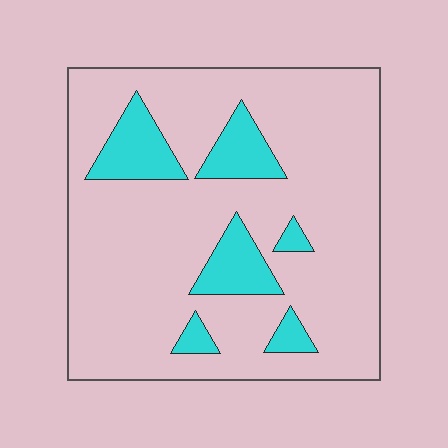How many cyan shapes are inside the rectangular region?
6.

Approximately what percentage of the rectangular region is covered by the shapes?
Approximately 15%.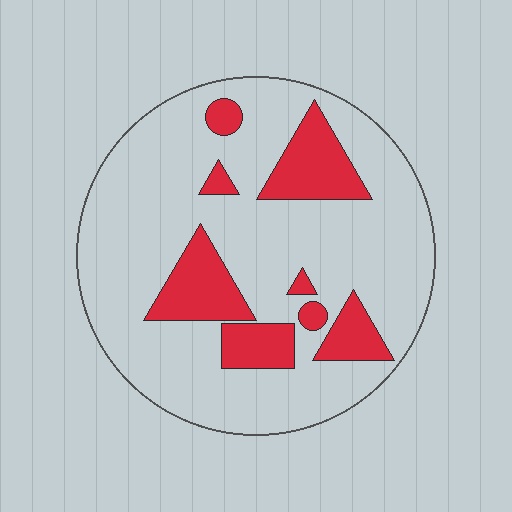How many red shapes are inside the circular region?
8.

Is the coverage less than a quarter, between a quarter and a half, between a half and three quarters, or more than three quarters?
Less than a quarter.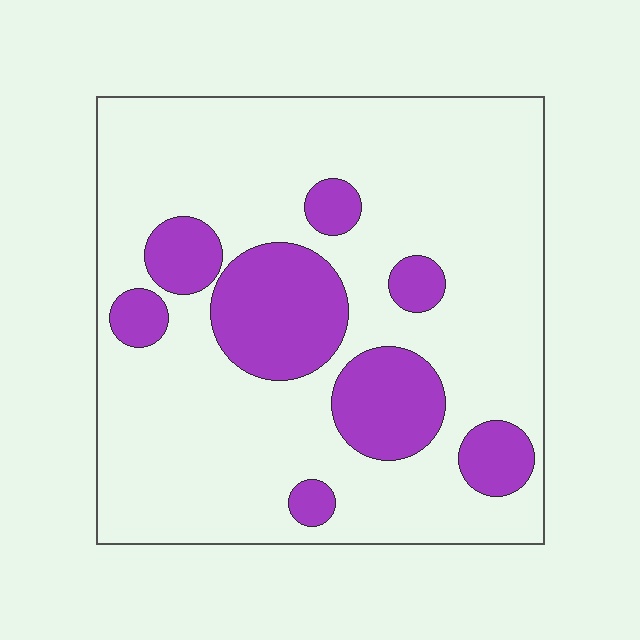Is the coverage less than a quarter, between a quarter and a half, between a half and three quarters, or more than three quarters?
Less than a quarter.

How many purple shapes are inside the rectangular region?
8.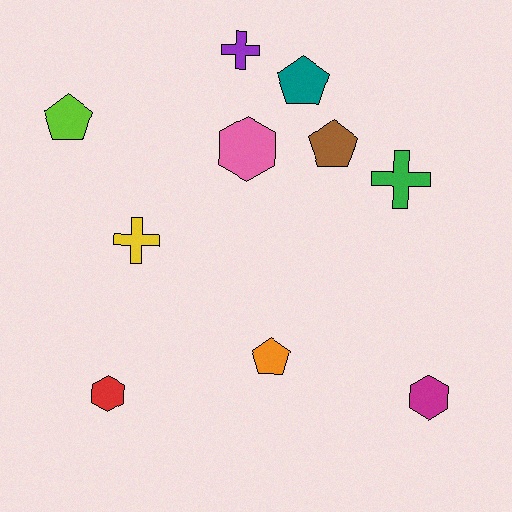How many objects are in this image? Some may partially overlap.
There are 10 objects.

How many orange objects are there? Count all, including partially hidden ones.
There is 1 orange object.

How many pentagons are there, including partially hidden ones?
There are 4 pentagons.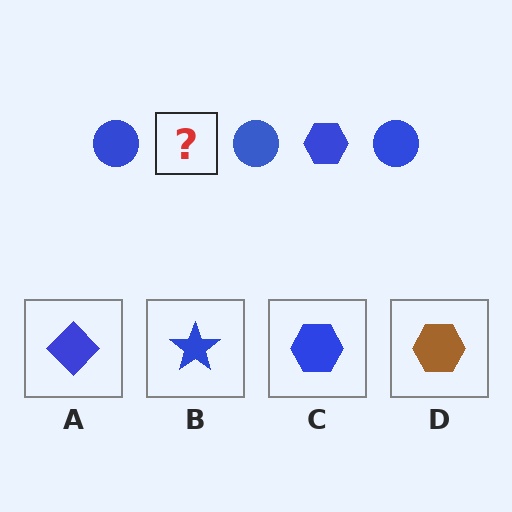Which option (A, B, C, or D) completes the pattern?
C.